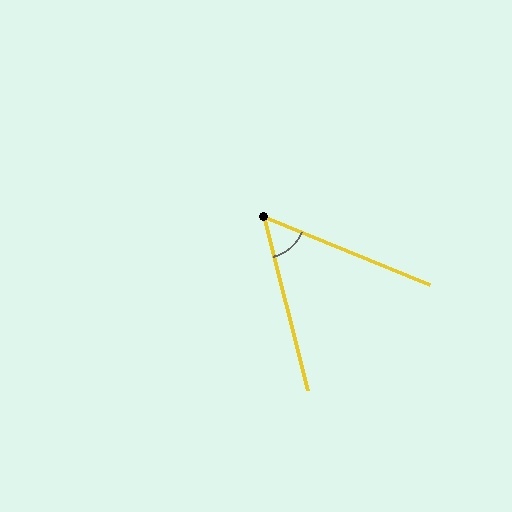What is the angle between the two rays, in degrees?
Approximately 54 degrees.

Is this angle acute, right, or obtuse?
It is acute.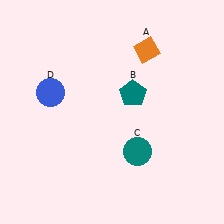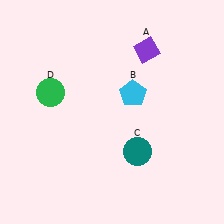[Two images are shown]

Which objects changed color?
A changed from orange to purple. B changed from teal to cyan. D changed from blue to green.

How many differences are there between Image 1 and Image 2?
There are 3 differences between the two images.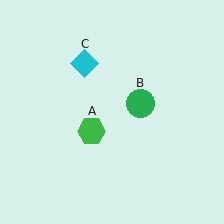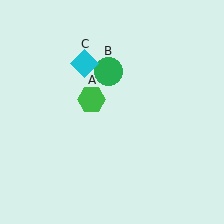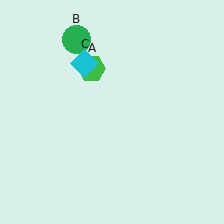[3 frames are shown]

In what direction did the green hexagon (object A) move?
The green hexagon (object A) moved up.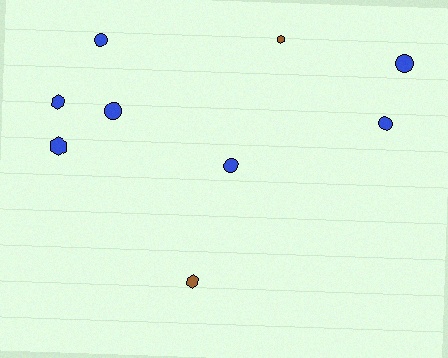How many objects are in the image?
There are 9 objects.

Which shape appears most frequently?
Circle, with 5 objects.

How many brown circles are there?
There are no brown circles.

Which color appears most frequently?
Blue, with 7 objects.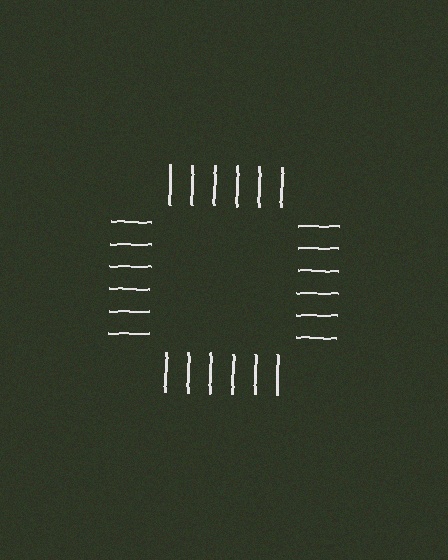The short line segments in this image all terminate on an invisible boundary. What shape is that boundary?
An illusory square — the line segments terminate on its edges but no continuous stroke is drawn.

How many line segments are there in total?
24 — 6 along each of the 4 edges.